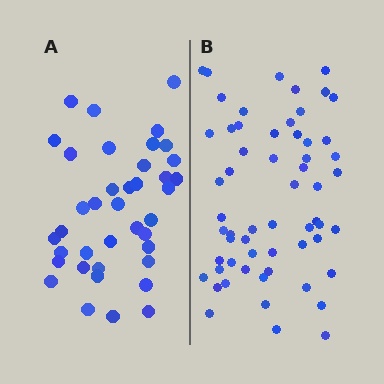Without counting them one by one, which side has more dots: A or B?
Region B (the right region) has more dots.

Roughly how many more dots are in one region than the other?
Region B has approximately 20 more dots than region A.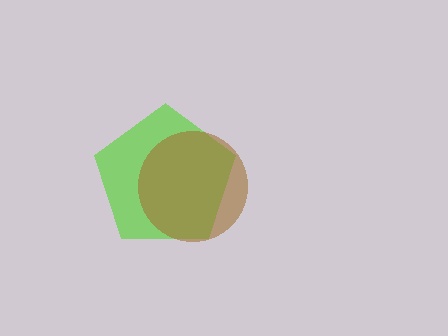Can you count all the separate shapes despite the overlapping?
Yes, there are 2 separate shapes.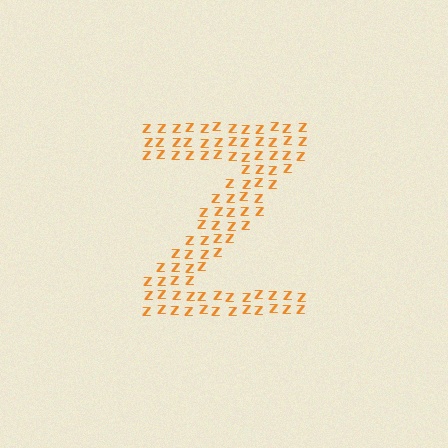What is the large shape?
The large shape is the letter Z.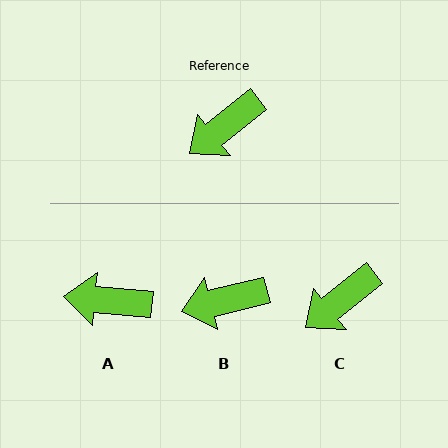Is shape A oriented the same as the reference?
No, it is off by about 43 degrees.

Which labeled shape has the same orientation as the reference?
C.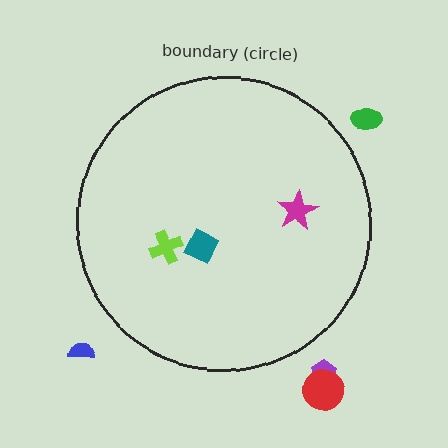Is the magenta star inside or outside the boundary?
Inside.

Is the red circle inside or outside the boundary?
Outside.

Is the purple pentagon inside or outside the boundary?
Outside.